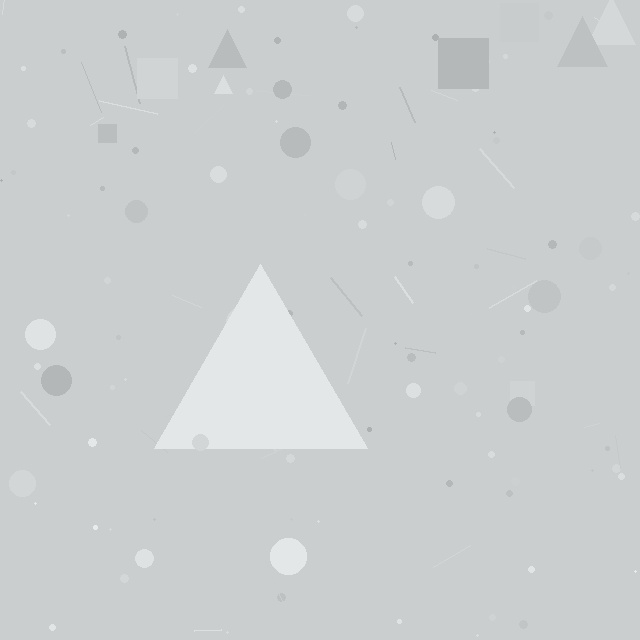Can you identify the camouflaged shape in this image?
The camouflaged shape is a triangle.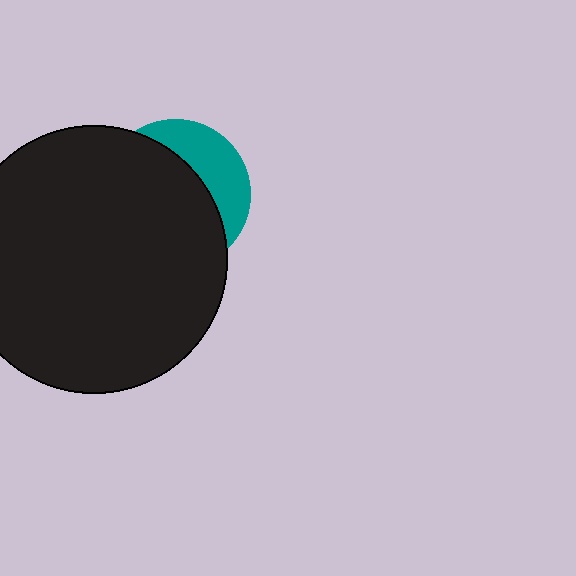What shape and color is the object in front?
The object in front is a black circle.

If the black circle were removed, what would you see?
You would see the complete teal circle.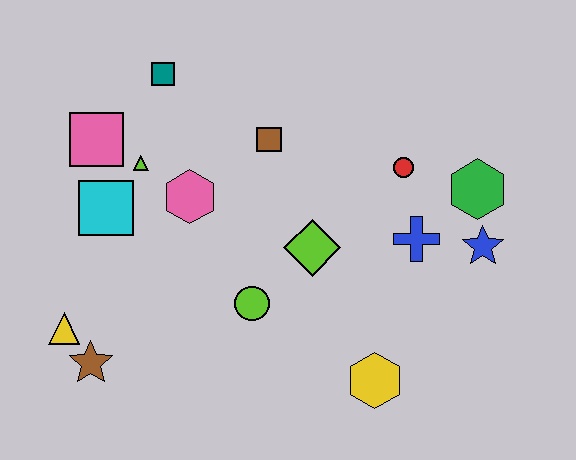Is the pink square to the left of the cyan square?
Yes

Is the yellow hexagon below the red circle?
Yes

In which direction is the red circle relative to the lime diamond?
The red circle is to the right of the lime diamond.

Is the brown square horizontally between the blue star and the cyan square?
Yes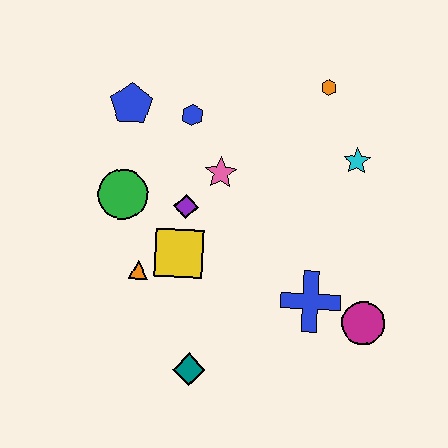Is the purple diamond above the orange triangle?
Yes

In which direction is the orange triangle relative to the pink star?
The orange triangle is below the pink star.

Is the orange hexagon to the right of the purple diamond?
Yes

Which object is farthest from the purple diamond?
The magenta circle is farthest from the purple diamond.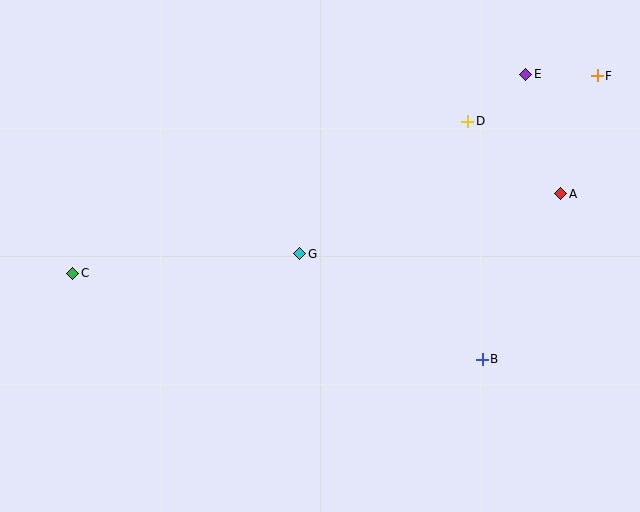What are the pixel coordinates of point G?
Point G is at (300, 254).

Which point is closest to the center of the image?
Point G at (300, 254) is closest to the center.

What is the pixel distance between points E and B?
The distance between E and B is 288 pixels.